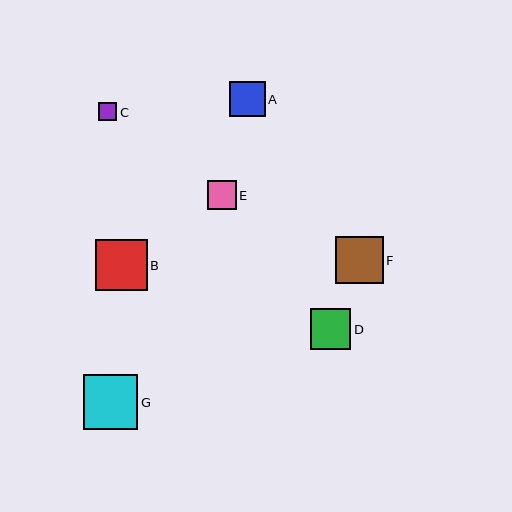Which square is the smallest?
Square C is the smallest with a size of approximately 18 pixels.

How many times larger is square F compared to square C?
Square F is approximately 2.6 times the size of square C.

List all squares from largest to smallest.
From largest to smallest: G, B, F, D, A, E, C.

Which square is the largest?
Square G is the largest with a size of approximately 55 pixels.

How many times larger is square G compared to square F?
Square G is approximately 1.2 times the size of square F.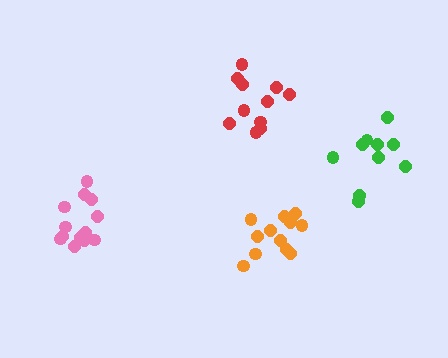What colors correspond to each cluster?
The clusters are colored: orange, red, green, pink.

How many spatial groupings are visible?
There are 4 spatial groupings.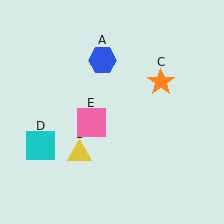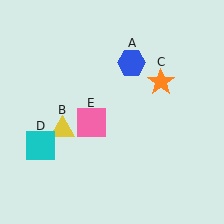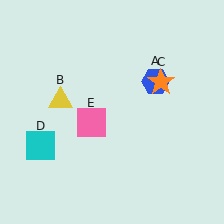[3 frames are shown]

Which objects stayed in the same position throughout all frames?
Orange star (object C) and cyan square (object D) and pink square (object E) remained stationary.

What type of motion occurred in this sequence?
The blue hexagon (object A), yellow triangle (object B) rotated clockwise around the center of the scene.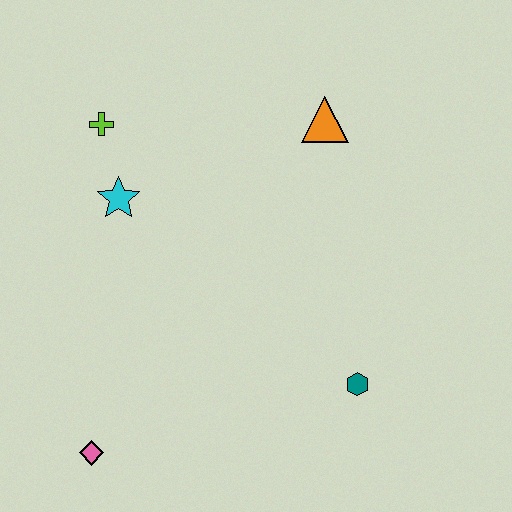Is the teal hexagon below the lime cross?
Yes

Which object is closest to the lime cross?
The cyan star is closest to the lime cross.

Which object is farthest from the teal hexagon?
The lime cross is farthest from the teal hexagon.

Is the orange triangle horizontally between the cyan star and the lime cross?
No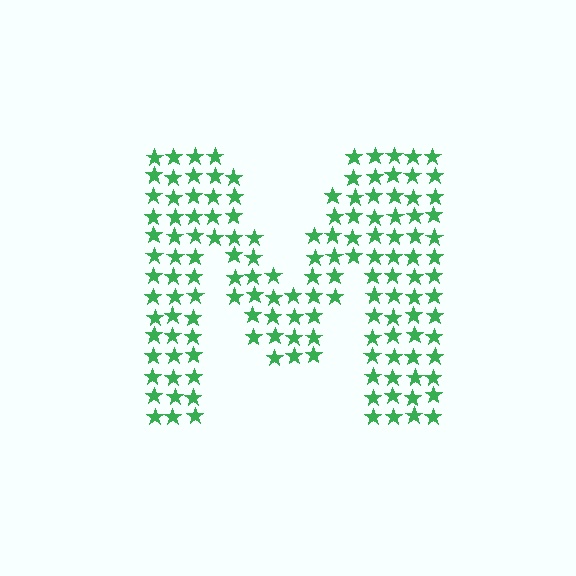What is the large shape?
The large shape is the letter M.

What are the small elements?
The small elements are stars.